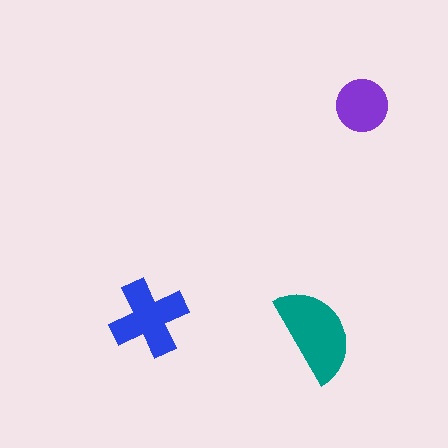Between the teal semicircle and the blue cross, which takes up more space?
The teal semicircle.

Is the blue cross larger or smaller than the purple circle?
Larger.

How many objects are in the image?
There are 3 objects in the image.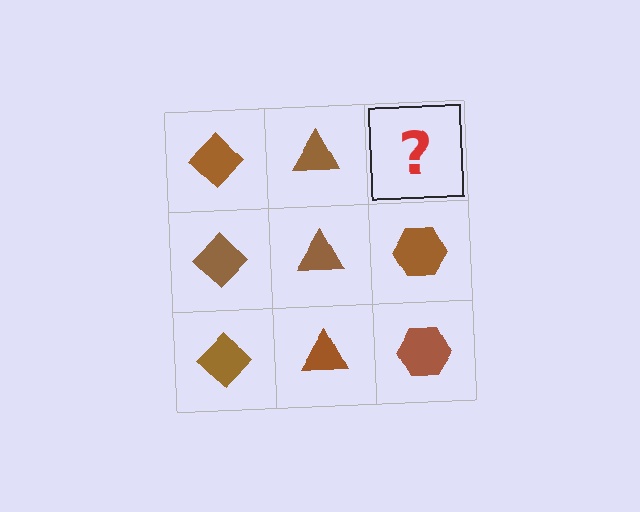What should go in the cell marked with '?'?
The missing cell should contain a brown hexagon.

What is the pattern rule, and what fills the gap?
The rule is that each column has a consistent shape. The gap should be filled with a brown hexagon.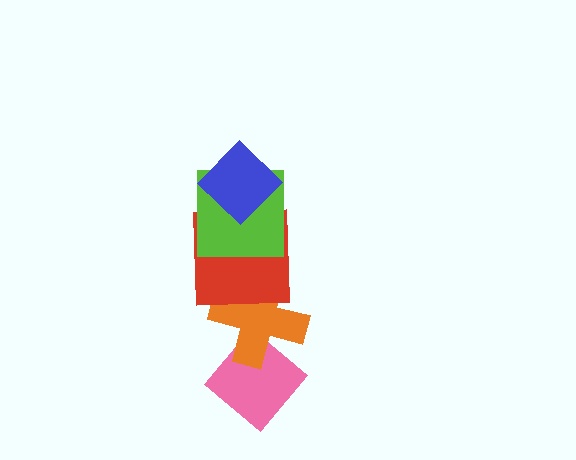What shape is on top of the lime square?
The blue diamond is on top of the lime square.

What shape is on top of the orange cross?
The red square is on top of the orange cross.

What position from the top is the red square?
The red square is 3rd from the top.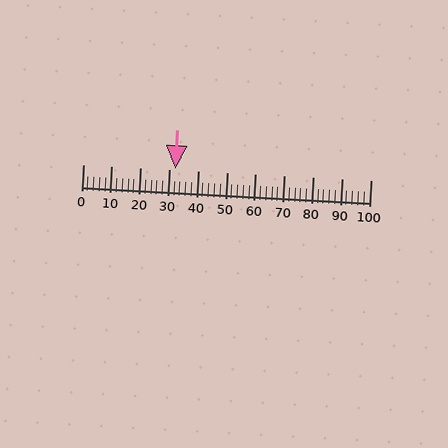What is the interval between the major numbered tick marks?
The major tick marks are spaced 10 units apart.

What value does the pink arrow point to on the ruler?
The pink arrow points to approximately 32.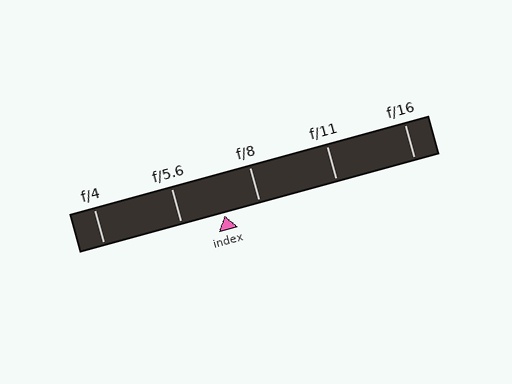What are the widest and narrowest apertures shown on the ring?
The widest aperture shown is f/4 and the narrowest is f/16.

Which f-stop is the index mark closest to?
The index mark is closest to f/8.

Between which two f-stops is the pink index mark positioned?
The index mark is between f/5.6 and f/8.